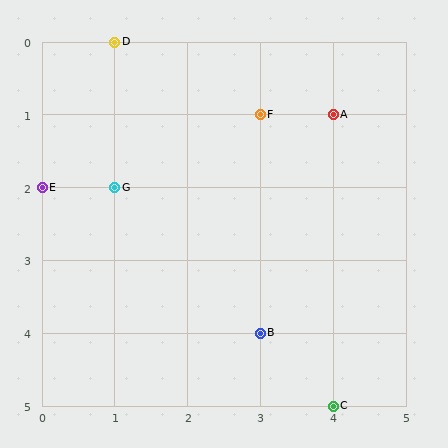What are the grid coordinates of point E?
Point E is at grid coordinates (0, 2).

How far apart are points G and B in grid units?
Points G and B are 2 columns and 2 rows apart (about 2.8 grid units diagonally).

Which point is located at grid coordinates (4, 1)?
Point A is at (4, 1).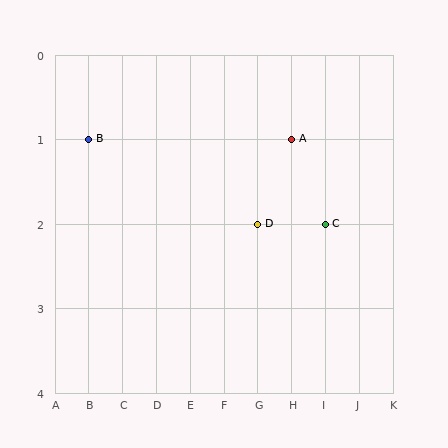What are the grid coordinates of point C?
Point C is at grid coordinates (I, 2).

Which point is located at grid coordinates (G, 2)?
Point D is at (G, 2).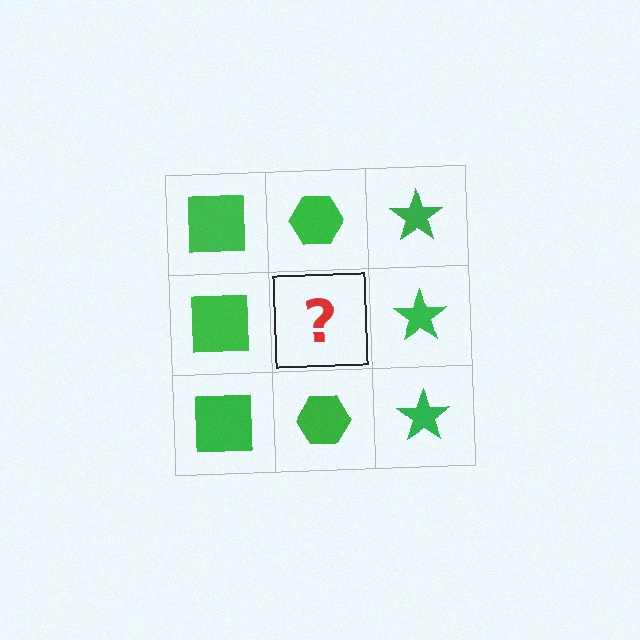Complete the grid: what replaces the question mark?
The question mark should be replaced with a green hexagon.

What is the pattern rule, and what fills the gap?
The rule is that each column has a consistent shape. The gap should be filled with a green hexagon.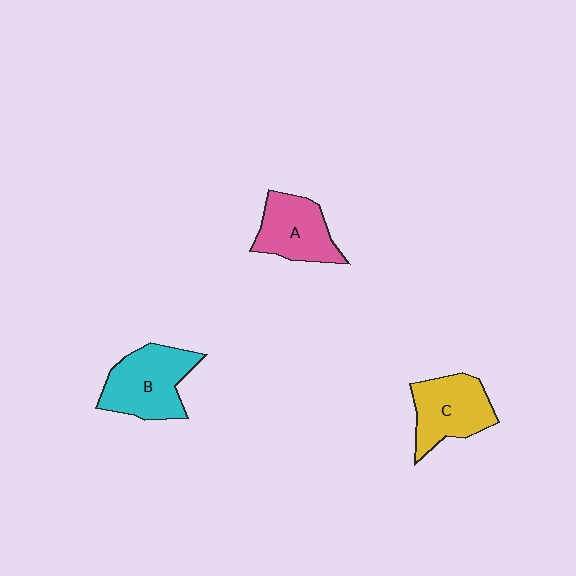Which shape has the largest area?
Shape B (cyan).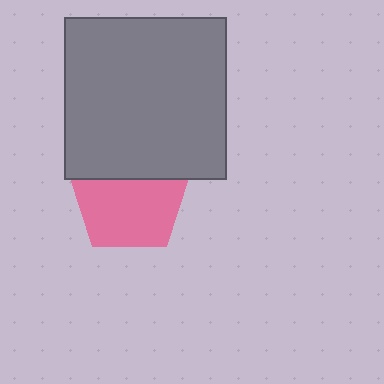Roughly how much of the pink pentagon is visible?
Most of it is visible (roughly 67%).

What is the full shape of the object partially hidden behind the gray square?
The partially hidden object is a pink pentagon.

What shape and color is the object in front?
The object in front is a gray square.